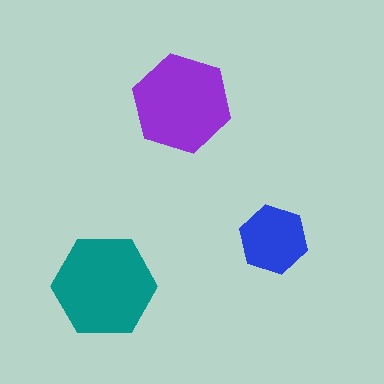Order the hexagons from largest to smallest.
the teal one, the purple one, the blue one.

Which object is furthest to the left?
The teal hexagon is leftmost.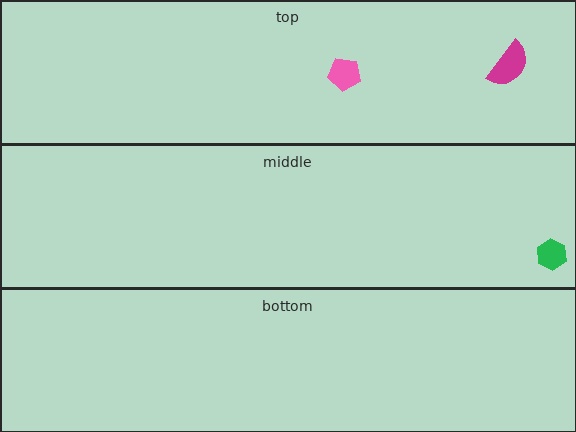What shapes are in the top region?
The pink pentagon, the magenta semicircle.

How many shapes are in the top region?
2.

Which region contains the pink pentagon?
The top region.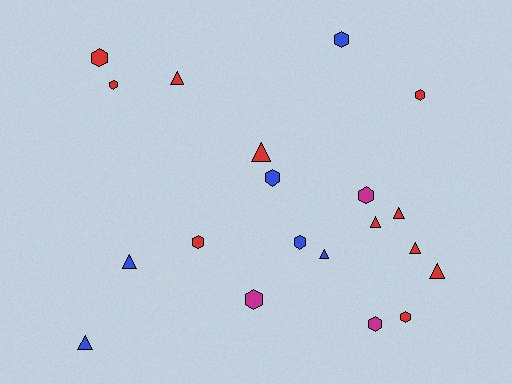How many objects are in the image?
There are 20 objects.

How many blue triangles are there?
There are 3 blue triangles.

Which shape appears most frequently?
Hexagon, with 11 objects.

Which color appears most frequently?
Red, with 11 objects.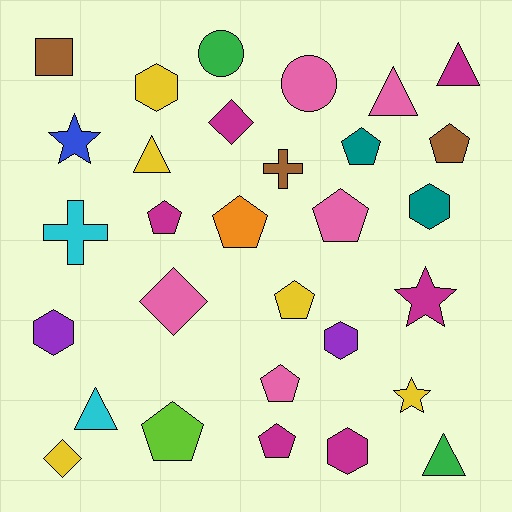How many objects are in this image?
There are 30 objects.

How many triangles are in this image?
There are 5 triangles.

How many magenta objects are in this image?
There are 6 magenta objects.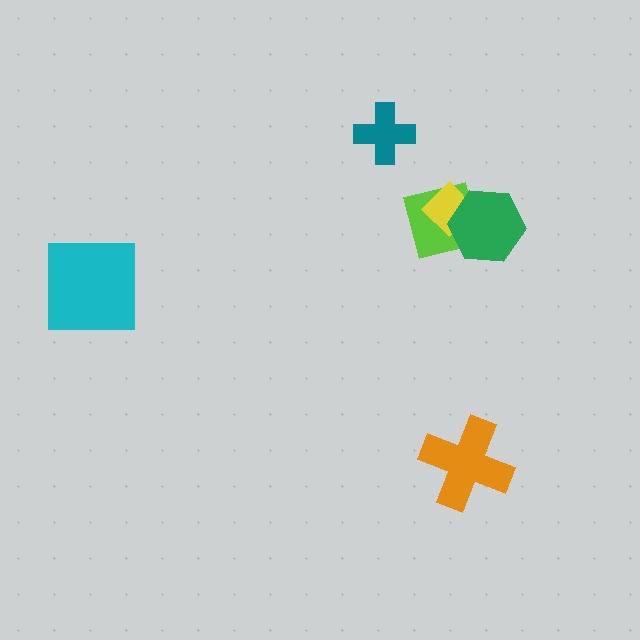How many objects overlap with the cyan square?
0 objects overlap with the cyan square.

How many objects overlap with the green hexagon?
2 objects overlap with the green hexagon.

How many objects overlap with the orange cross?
0 objects overlap with the orange cross.